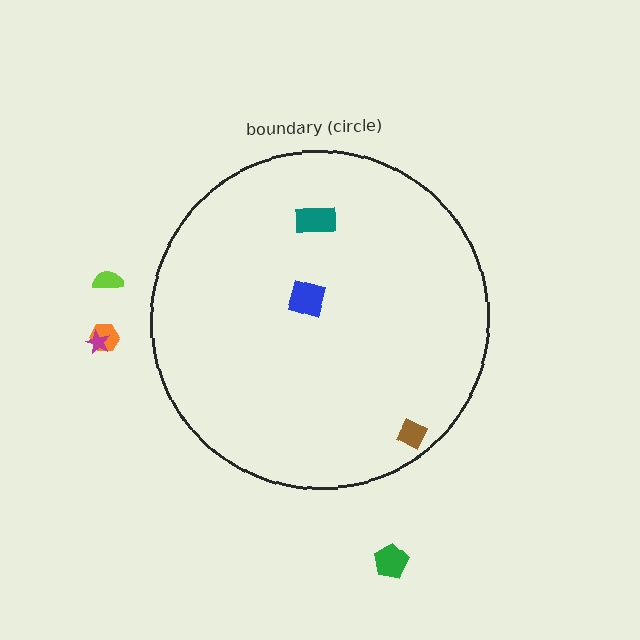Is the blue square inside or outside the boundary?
Inside.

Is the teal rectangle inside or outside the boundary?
Inside.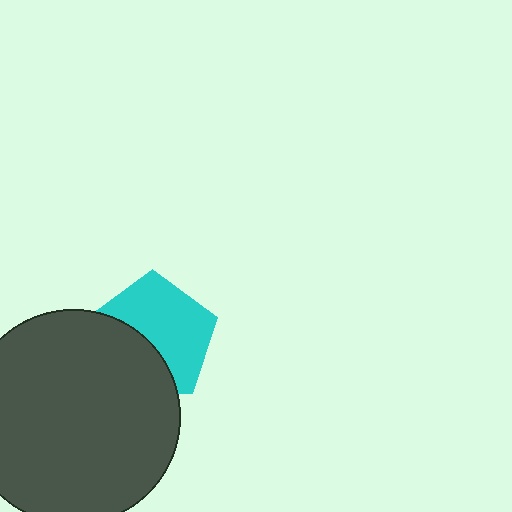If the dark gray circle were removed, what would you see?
You would see the complete cyan pentagon.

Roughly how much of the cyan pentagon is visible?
About half of it is visible (roughly 60%).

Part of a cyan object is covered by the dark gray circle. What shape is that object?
It is a pentagon.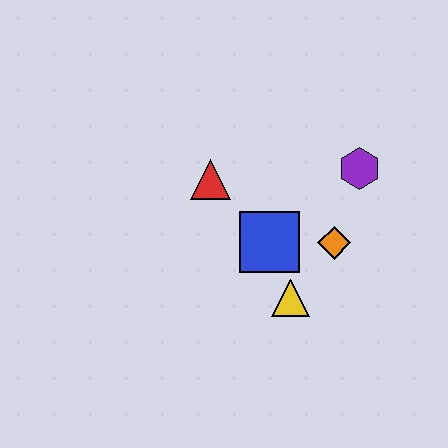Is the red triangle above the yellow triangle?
Yes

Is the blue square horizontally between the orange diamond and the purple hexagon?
No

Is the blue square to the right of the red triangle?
Yes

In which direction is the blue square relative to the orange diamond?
The blue square is to the left of the orange diamond.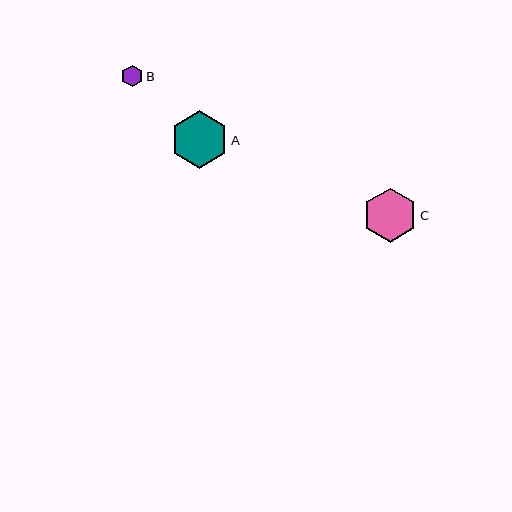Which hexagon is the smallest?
Hexagon B is the smallest with a size of approximately 22 pixels.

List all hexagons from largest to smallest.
From largest to smallest: A, C, B.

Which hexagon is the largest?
Hexagon A is the largest with a size of approximately 57 pixels.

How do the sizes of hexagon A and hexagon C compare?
Hexagon A and hexagon C are approximately the same size.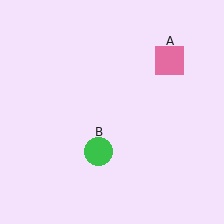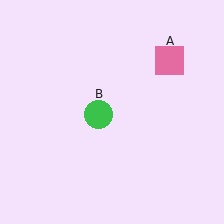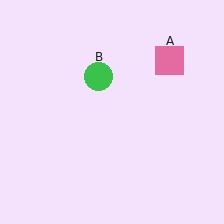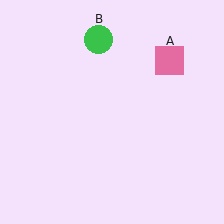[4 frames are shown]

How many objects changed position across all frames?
1 object changed position: green circle (object B).